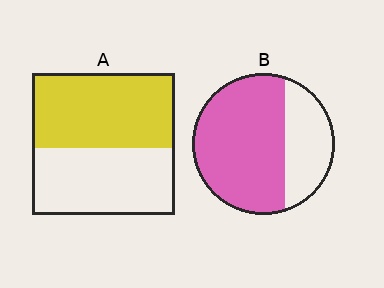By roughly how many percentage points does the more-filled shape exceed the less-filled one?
By roughly 15 percentage points (B over A).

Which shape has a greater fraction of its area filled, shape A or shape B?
Shape B.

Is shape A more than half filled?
Roughly half.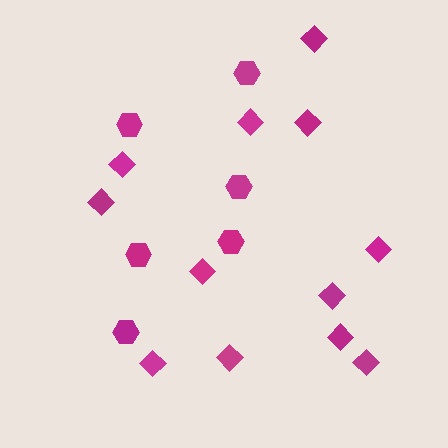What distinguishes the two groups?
There are 2 groups: one group of diamonds (12) and one group of hexagons (6).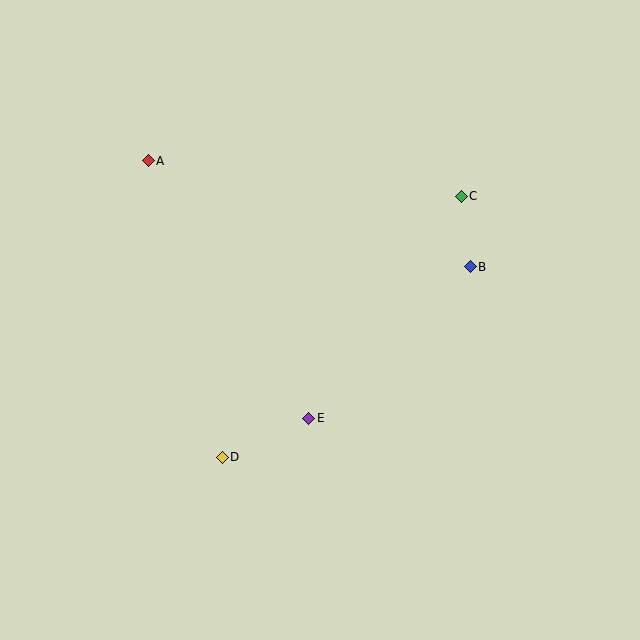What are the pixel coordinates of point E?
Point E is at (309, 418).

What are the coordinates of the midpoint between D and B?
The midpoint between D and B is at (346, 362).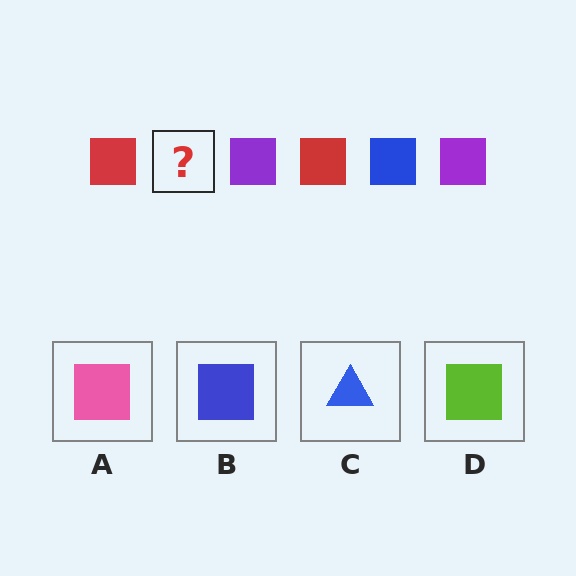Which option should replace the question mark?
Option B.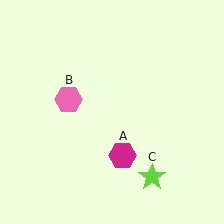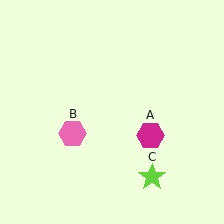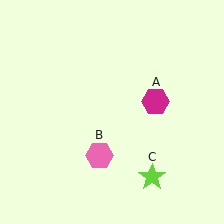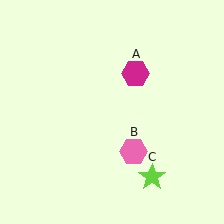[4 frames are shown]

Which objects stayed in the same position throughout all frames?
Lime star (object C) remained stationary.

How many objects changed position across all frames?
2 objects changed position: magenta hexagon (object A), pink hexagon (object B).